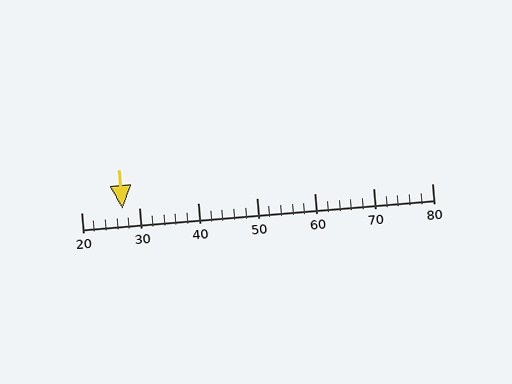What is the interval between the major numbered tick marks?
The major tick marks are spaced 10 units apart.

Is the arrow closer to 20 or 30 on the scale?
The arrow is closer to 30.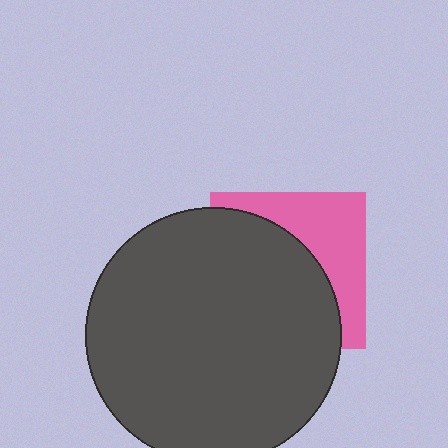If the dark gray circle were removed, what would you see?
You would see the complete pink square.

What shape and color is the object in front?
The object in front is a dark gray circle.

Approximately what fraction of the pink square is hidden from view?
Roughly 62% of the pink square is hidden behind the dark gray circle.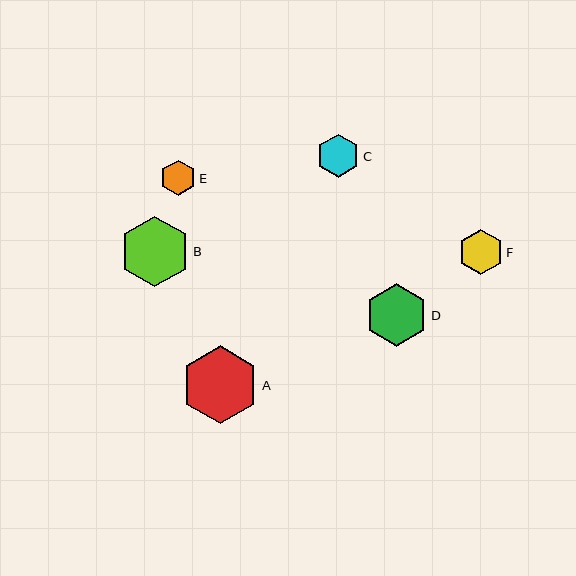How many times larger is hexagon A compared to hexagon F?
Hexagon A is approximately 1.7 times the size of hexagon F.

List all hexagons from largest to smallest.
From largest to smallest: A, B, D, F, C, E.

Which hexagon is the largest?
Hexagon A is the largest with a size of approximately 78 pixels.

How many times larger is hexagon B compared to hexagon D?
Hexagon B is approximately 1.1 times the size of hexagon D.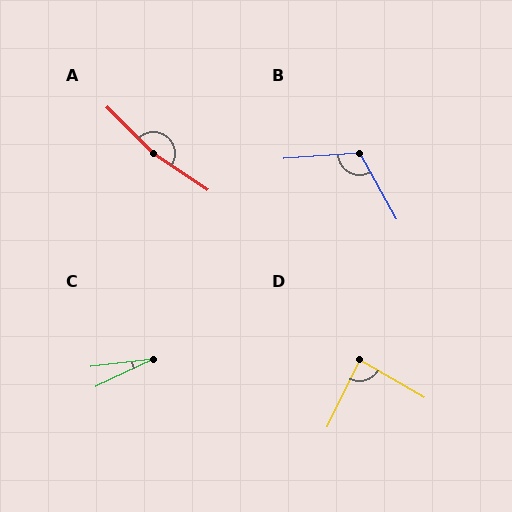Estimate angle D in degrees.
Approximately 86 degrees.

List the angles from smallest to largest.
C (18°), D (86°), B (115°), A (169°).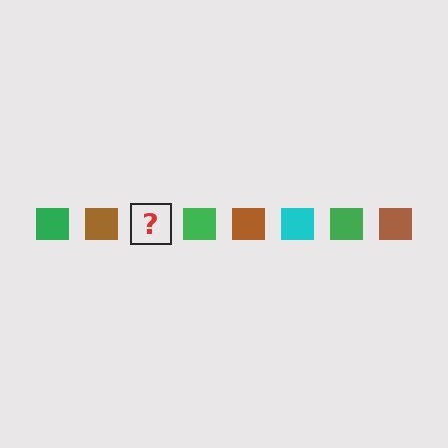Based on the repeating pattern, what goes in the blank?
The blank should be a cyan square.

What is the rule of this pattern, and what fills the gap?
The rule is that the pattern cycles through green, brown, cyan squares. The gap should be filled with a cyan square.